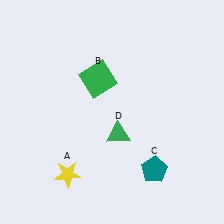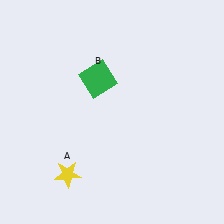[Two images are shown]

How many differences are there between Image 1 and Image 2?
There are 2 differences between the two images.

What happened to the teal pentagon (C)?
The teal pentagon (C) was removed in Image 2. It was in the bottom-right area of Image 1.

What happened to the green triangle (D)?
The green triangle (D) was removed in Image 2. It was in the bottom-right area of Image 1.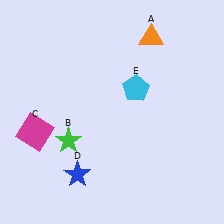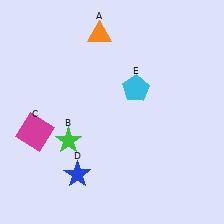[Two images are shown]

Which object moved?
The orange triangle (A) moved left.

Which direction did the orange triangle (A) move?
The orange triangle (A) moved left.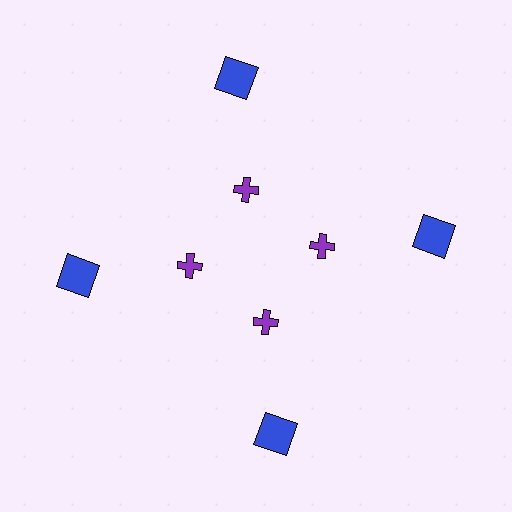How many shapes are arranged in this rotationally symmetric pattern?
There are 8 shapes, arranged in 4 groups of 2.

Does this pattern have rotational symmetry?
Yes, this pattern has 4-fold rotational symmetry. It looks the same after rotating 90 degrees around the center.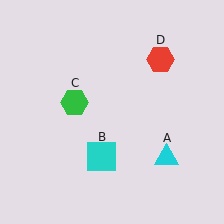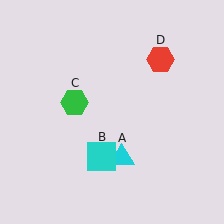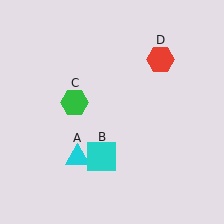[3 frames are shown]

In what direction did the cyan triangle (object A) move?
The cyan triangle (object A) moved left.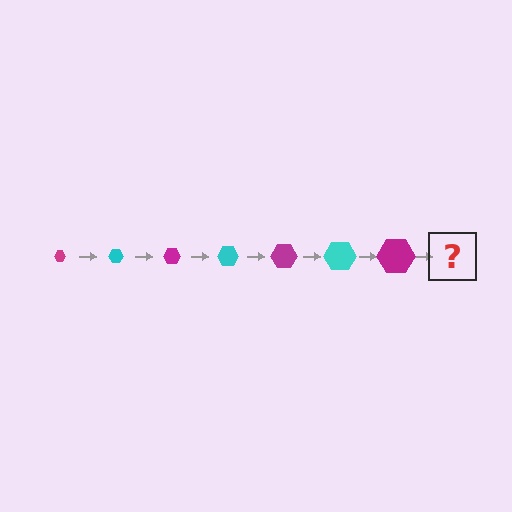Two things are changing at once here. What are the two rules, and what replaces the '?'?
The two rules are that the hexagon grows larger each step and the color cycles through magenta and cyan. The '?' should be a cyan hexagon, larger than the previous one.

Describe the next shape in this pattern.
It should be a cyan hexagon, larger than the previous one.